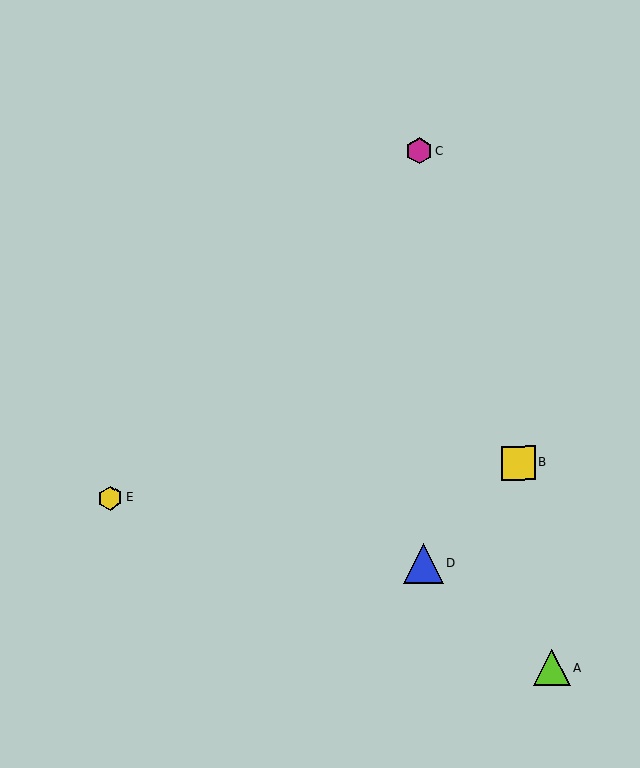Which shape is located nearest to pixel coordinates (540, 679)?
The lime triangle (labeled A) at (552, 668) is nearest to that location.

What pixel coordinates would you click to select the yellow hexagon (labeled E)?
Click at (111, 498) to select the yellow hexagon E.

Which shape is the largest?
The blue triangle (labeled D) is the largest.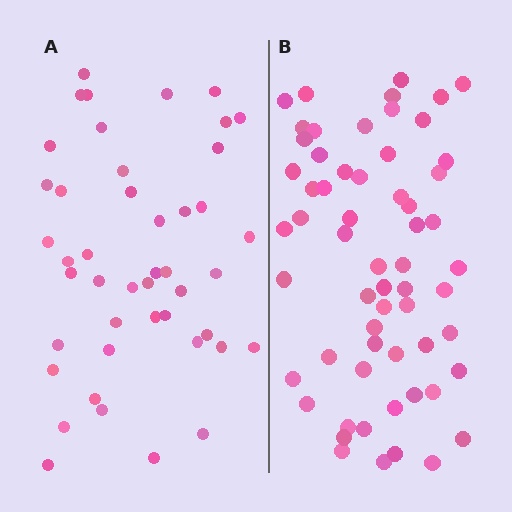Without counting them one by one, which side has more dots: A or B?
Region B (the right region) has more dots.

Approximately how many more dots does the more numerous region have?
Region B has approximately 15 more dots than region A.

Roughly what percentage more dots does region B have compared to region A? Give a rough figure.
About 35% more.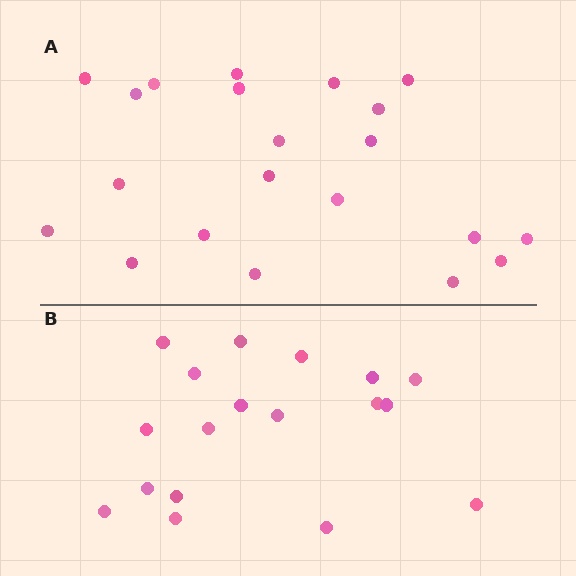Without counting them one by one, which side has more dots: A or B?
Region A (the top region) has more dots.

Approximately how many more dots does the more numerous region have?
Region A has just a few more — roughly 2 or 3 more dots than region B.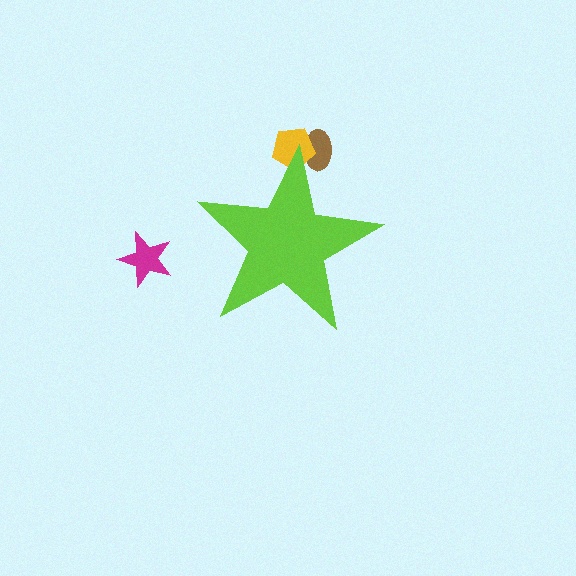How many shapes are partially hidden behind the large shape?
2 shapes are partially hidden.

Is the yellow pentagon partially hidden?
Yes, the yellow pentagon is partially hidden behind the lime star.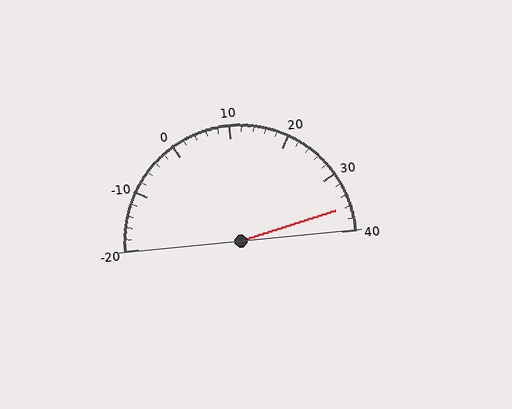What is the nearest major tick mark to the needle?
The nearest major tick mark is 40.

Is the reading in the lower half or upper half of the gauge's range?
The reading is in the upper half of the range (-20 to 40).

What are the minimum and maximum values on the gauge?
The gauge ranges from -20 to 40.